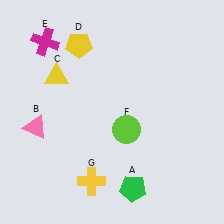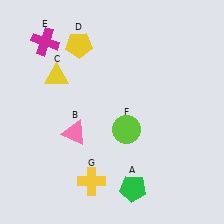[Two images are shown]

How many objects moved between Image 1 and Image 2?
1 object moved between the two images.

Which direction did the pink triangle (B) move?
The pink triangle (B) moved right.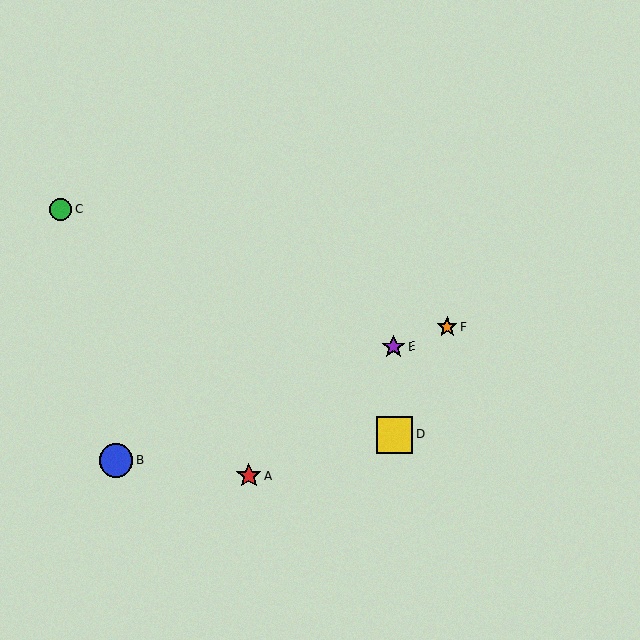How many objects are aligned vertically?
2 objects (D, E) are aligned vertically.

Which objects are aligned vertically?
Objects D, E are aligned vertically.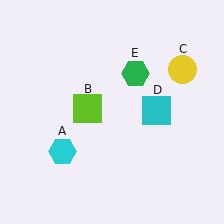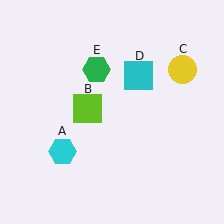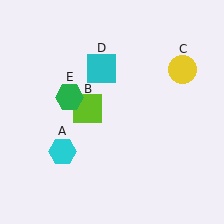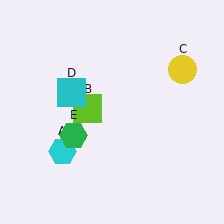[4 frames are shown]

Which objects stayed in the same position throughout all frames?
Cyan hexagon (object A) and lime square (object B) and yellow circle (object C) remained stationary.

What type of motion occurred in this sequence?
The cyan square (object D), green hexagon (object E) rotated counterclockwise around the center of the scene.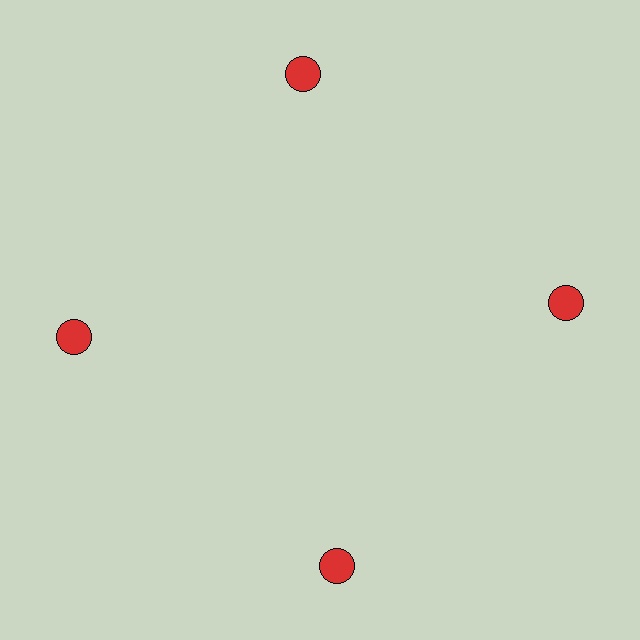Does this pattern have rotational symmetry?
Yes, this pattern has 4-fold rotational symmetry. It looks the same after rotating 90 degrees around the center.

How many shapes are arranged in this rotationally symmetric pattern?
There are 4 shapes, arranged in 4 groups of 1.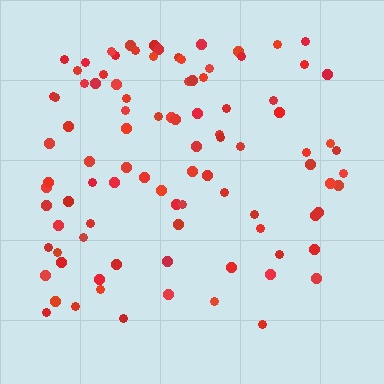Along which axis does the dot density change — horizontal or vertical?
Vertical.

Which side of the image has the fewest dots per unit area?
The bottom.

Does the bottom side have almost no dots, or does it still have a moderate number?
Still a moderate number, just noticeably fewer than the top.